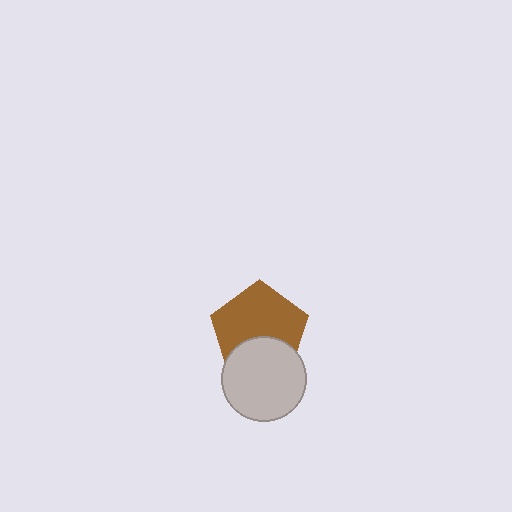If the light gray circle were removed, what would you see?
You would see the complete brown pentagon.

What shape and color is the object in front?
The object in front is a light gray circle.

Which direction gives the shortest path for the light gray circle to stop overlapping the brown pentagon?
Moving down gives the shortest separation.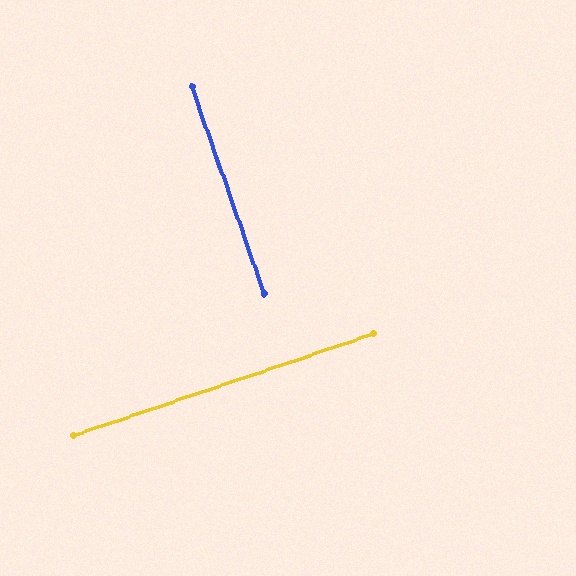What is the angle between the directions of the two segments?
Approximately 89 degrees.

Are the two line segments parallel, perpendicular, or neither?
Perpendicular — they meet at approximately 89°.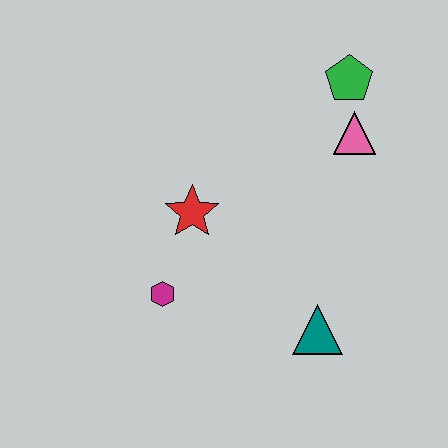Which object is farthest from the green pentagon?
The magenta hexagon is farthest from the green pentagon.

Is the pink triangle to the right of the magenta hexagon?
Yes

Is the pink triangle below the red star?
No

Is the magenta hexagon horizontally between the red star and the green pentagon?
No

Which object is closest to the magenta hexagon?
The red star is closest to the magenta hexagon.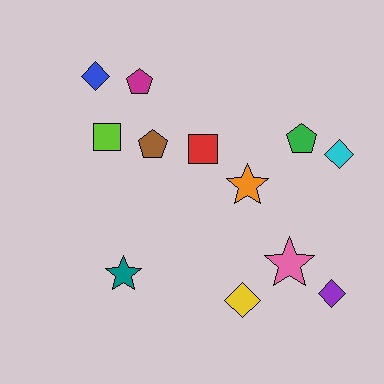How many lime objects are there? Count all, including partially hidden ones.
There is 1 lime object.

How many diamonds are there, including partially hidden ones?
There are 4 diamonds.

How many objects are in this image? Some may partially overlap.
There are 12 objects.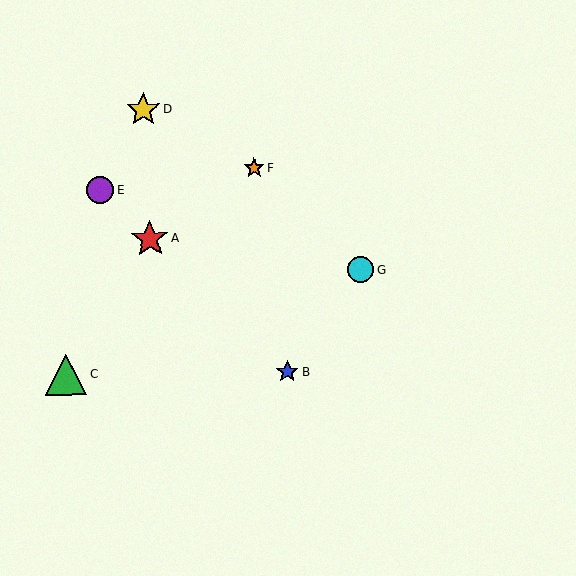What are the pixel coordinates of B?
Object B is at (287, 372).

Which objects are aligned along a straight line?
Objects A, B, E are aligned along a straight line.